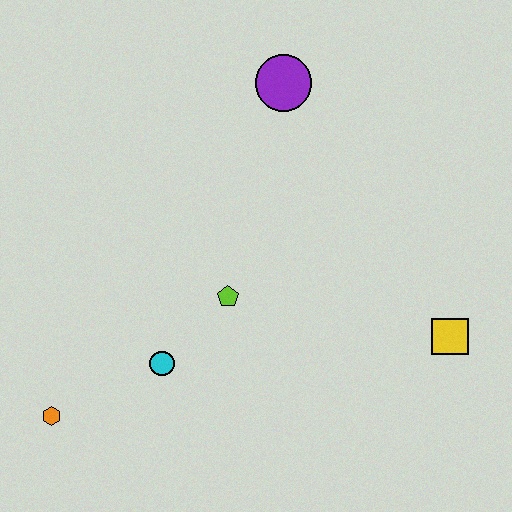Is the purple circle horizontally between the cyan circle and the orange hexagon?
No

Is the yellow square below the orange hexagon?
No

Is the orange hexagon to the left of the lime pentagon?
Yes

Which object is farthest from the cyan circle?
The purple circle is farthest from the cyan circle.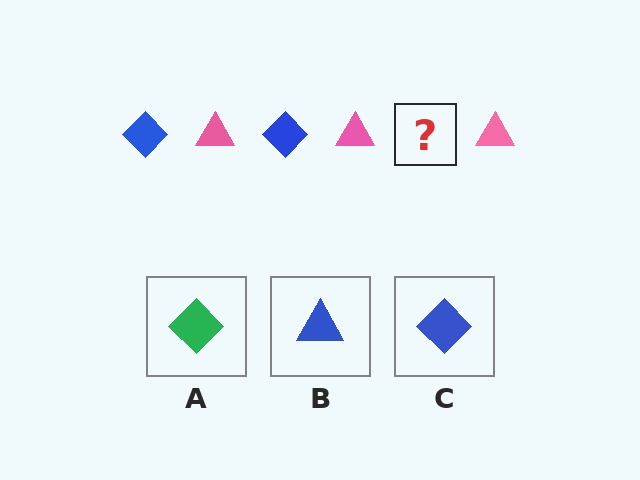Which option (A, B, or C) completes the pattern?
C.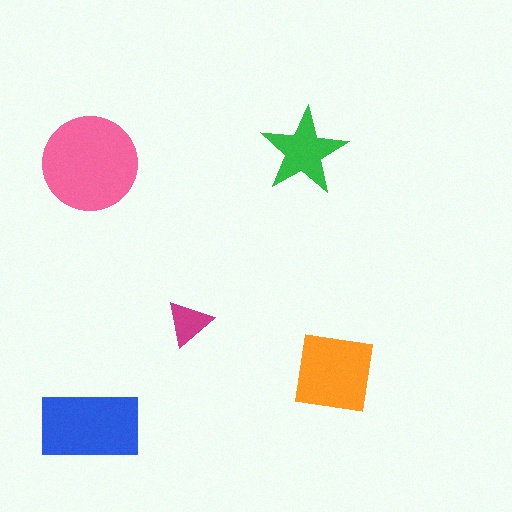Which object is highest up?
The green star is topmost.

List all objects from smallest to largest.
The magenta triangle, the green star, the orange square, the blue rectangle, the pink circle.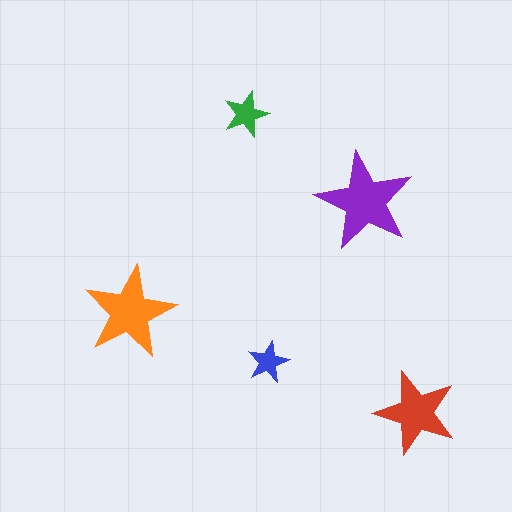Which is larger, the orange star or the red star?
The orange one.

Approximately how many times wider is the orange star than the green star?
About 2 times wider.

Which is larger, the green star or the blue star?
The green one.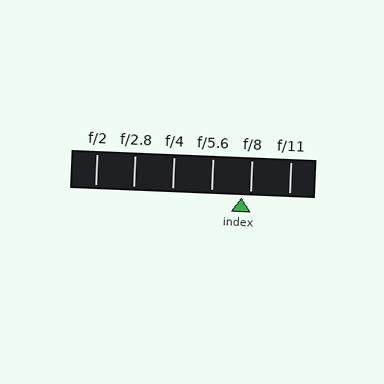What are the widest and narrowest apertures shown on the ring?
The widest aperture shown is f/2 and the narrowest is f/11.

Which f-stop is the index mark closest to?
The index mark is closest to f/8.